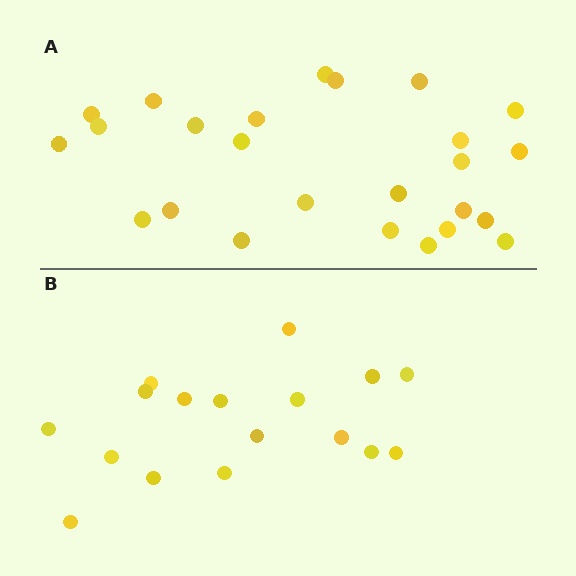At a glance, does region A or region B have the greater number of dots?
Region A (the top region) has more dots.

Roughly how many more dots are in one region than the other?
Region A has roughly 8 or so more dots than region B.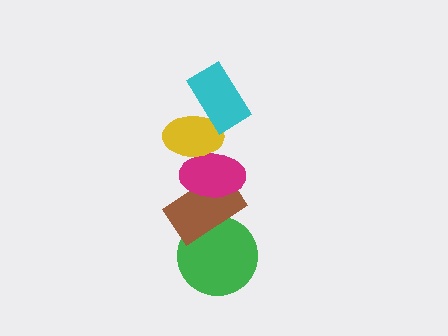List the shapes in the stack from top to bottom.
From top to bottom: the cyan rectangle, the yellow ellipse, the magenta ellipse, the brown rectangle, the green circle.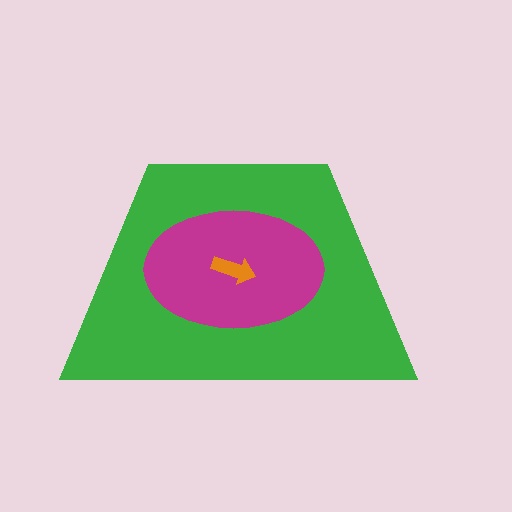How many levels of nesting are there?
3.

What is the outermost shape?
The green trapezoid.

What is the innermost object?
The orange arrow.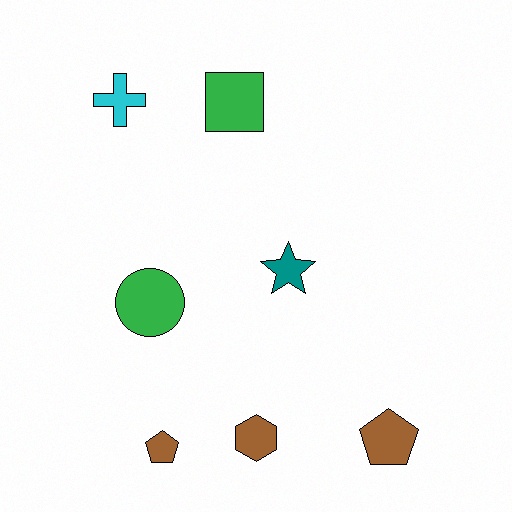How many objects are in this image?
There are 7 objects.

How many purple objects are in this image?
There are no purple objects.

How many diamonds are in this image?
There are no diamonds.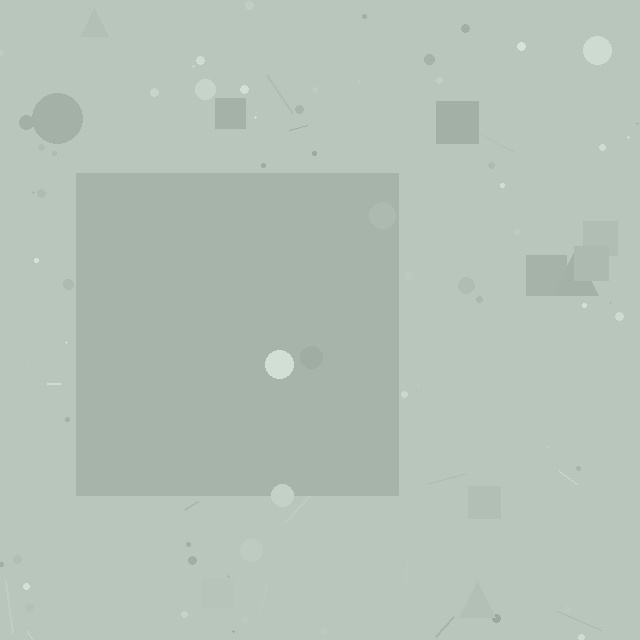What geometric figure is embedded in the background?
A square is embedded in the background.